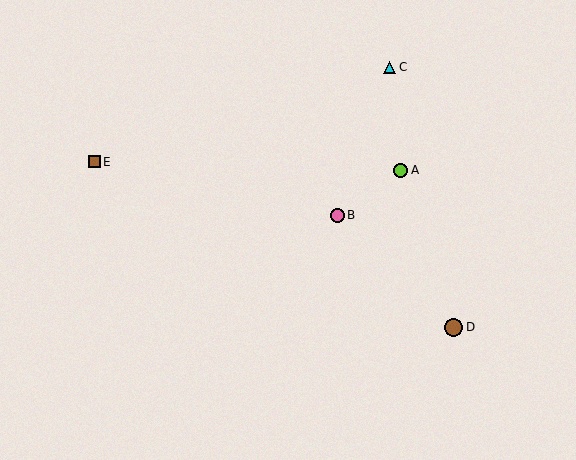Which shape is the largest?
The brown circle (labeled D) is the largest.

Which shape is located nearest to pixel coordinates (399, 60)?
The cyan triangle (labeled C) at (390, 67) is nearest to that location.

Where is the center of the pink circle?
The center of the pink circle is at (337, 215).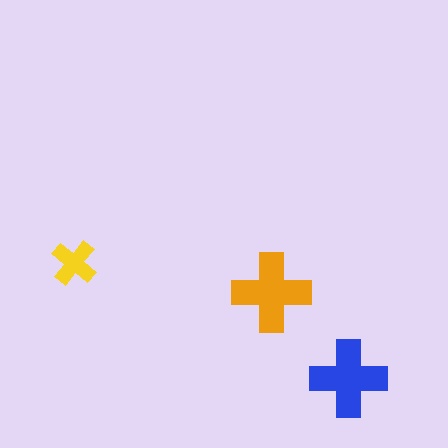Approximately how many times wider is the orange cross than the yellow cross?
About 1.5 times wider.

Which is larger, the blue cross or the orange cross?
The orange one.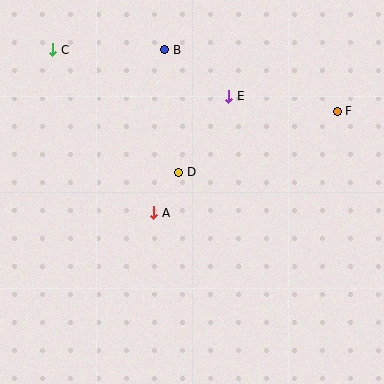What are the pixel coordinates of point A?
Point A is at (154, 213).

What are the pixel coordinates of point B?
Point B is at (165, 50).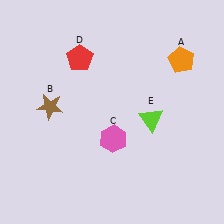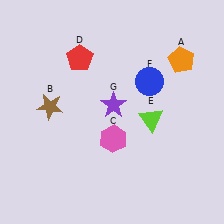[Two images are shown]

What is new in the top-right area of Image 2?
A purple star (G) was added in the top-right area of Image 2.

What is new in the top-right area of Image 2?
A blue circle (F) was added in the top-right area of Image 2.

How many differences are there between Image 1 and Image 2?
There are 2 differences between the two images.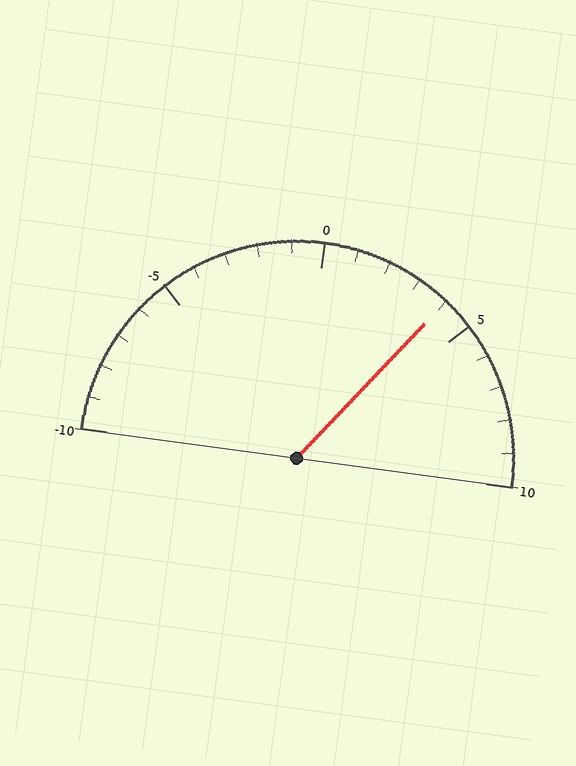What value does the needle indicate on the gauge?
The needle indicates approximately 4.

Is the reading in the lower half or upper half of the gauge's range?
The reading is in the upper half of the range (-10 to 10).